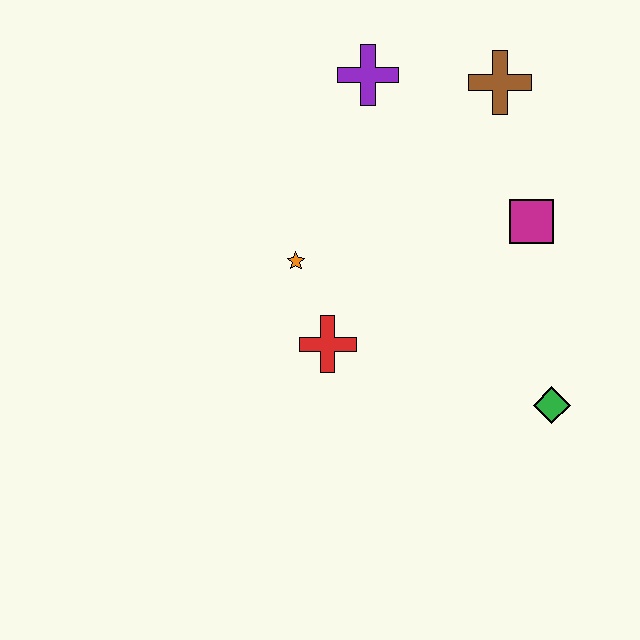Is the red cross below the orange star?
Yes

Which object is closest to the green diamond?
The magenta square is closest to the green diamond.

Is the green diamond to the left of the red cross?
No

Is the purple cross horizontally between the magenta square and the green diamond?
No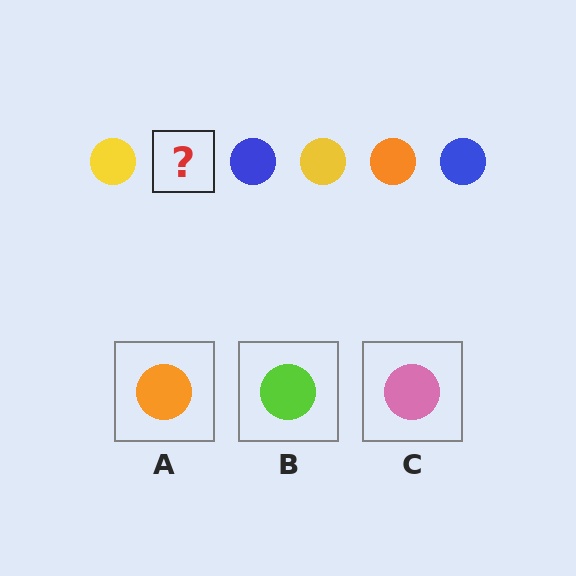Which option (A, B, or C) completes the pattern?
A.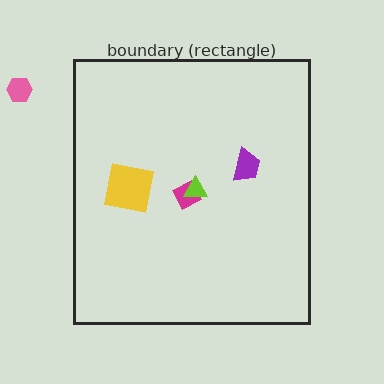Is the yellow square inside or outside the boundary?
Inside.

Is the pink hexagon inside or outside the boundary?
Outside.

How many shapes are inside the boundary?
4 inside, 1 outside.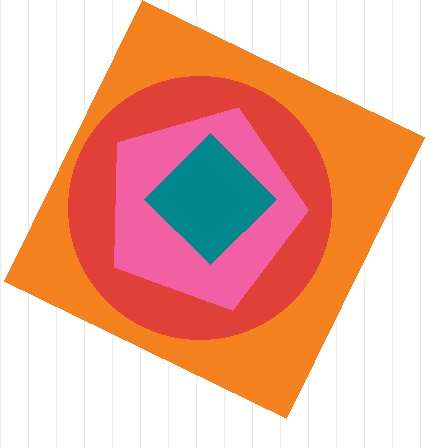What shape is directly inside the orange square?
The red circle.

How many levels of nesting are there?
4.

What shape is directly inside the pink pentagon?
The teal diamond.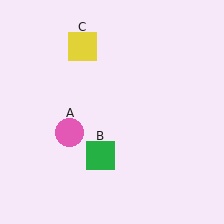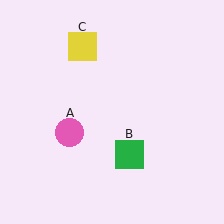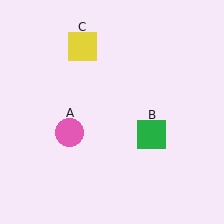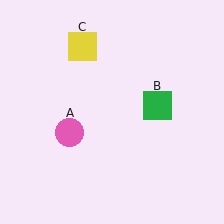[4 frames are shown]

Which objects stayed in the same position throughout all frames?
Pink circle (object A) and yellow square (object C) remained stationary.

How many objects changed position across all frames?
1 object changed position: green square (object B).